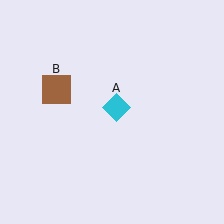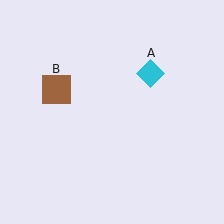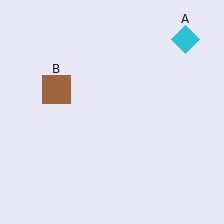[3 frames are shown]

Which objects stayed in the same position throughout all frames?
Brown square (object B) remained stationary.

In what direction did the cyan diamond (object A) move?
The cyan diamond (object A) moved up and to the right.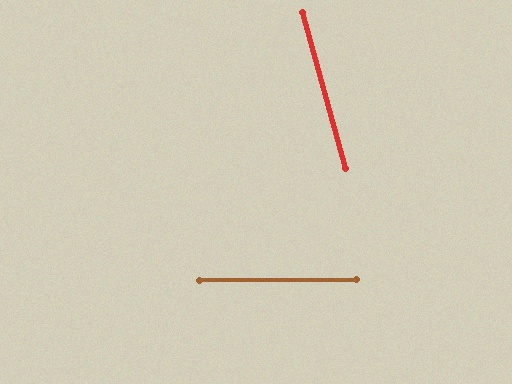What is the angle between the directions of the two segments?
Approximately 75 degrees.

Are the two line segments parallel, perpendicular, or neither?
Neither parallel nor perpendicular — they differ by about 75°.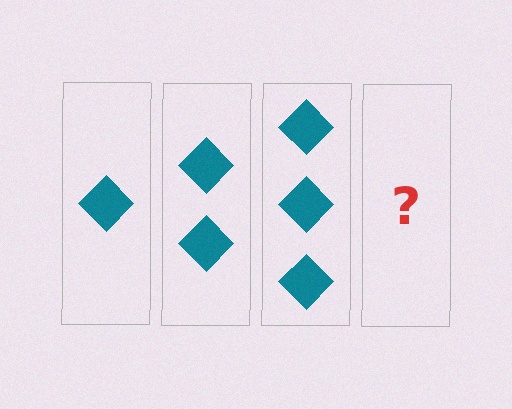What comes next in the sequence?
The next element should be 4 diamonds.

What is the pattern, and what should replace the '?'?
The pattern is that each step adds one more diamond. The '?' should be 4 diamonds.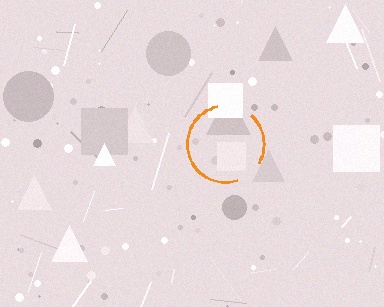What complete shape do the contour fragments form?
The contour fragments form a circle.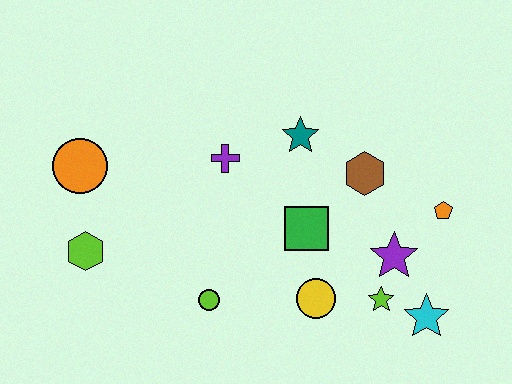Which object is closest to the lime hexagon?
The orange circle is closest to the lime hexagon.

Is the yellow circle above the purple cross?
No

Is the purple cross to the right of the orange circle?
Yes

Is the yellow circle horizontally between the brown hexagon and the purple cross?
Yes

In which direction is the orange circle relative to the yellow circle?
The orange circle is to the left of the yellow circle.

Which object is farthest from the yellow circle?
The orange circle is farthest from the yellow circle.